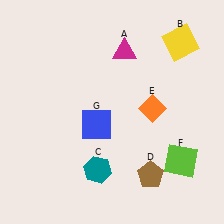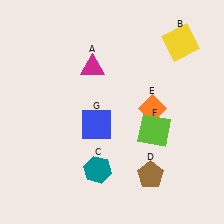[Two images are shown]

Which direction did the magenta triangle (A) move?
The magenta triangle (A) moved left.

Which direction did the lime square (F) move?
The lime square (F) moved up.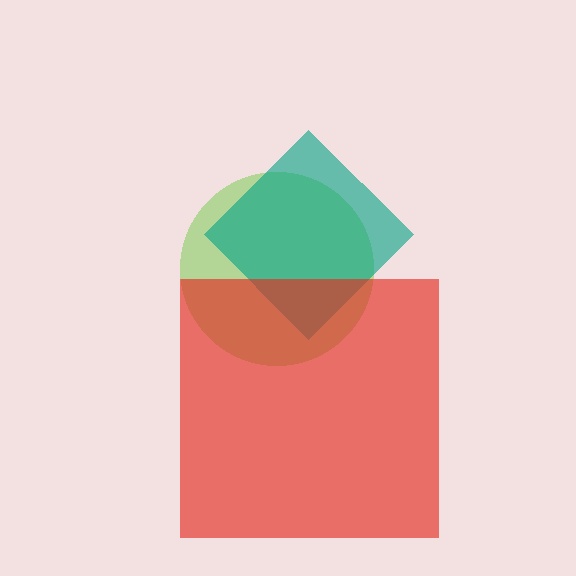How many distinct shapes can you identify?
There are 3 distinct shapes: a lime circle, a teal diamond, a red square.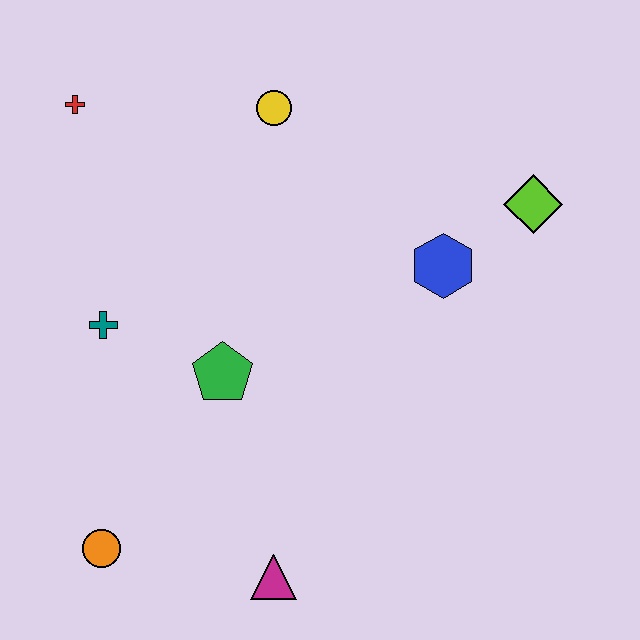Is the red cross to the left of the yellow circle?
Yes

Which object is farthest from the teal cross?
The lime diamond is farthest from the teal cross.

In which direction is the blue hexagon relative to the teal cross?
The blue hexagon is to the right of the teal cross.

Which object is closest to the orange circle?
The magenta triangle is closest to the orange circle.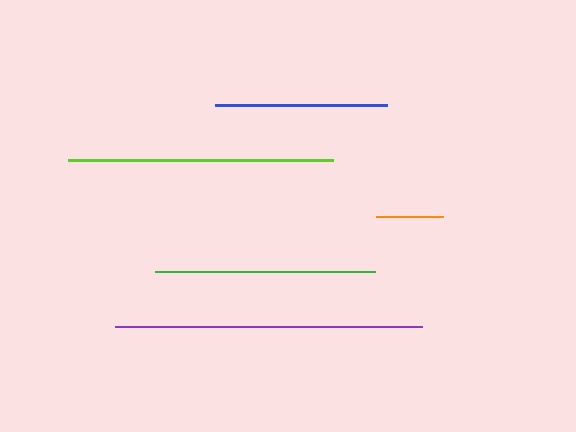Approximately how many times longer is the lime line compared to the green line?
The lime line is approximately 1.2 times the length of the green line.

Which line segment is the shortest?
The orange line is the shortest at approximately 67 pixels.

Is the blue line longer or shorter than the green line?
The green line is longer than the blue line.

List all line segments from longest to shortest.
From longest to shortest: purple, lime, green, blue, orange.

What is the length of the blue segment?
The blue segment is approximately 172 pixels long.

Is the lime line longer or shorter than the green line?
The lime line is longer than the green line.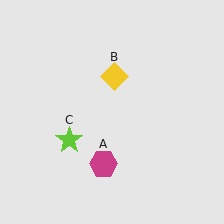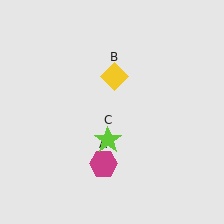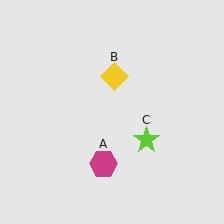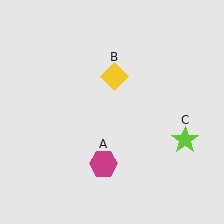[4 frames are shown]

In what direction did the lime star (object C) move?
The lime star (object C) moved right.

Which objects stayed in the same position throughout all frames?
Magenta hexagon (object A) and yellow diamond (object B) remained stationary.